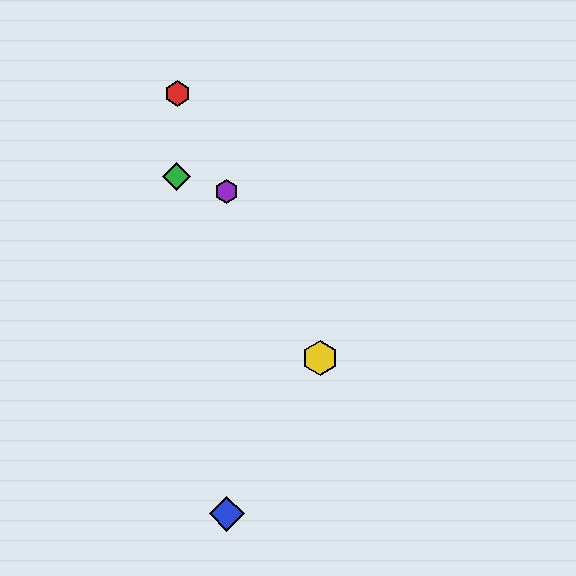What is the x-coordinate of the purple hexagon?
The purple hexagon is at x≈227.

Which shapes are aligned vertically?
The blue diamond, the purple hexagon are aligned vertically.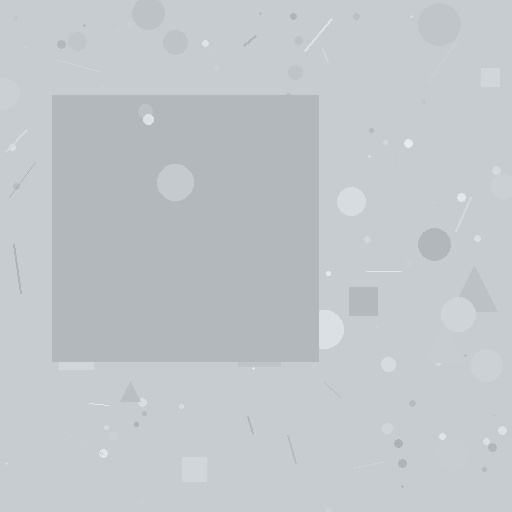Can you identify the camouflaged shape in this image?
The camouflaged shape is a square.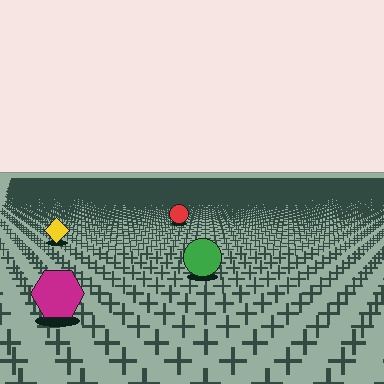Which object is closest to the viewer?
The magenta hexagon is closest. The texture marks near it are larger and more spread out.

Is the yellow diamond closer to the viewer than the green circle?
No. The green circle is closer — you can tell from the texture gradient: the ground texture is coarser near it.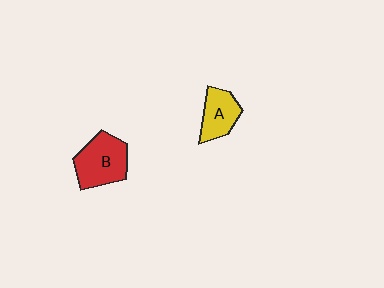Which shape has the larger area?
Shape B (red).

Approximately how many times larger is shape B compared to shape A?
Approximately 1.4 times.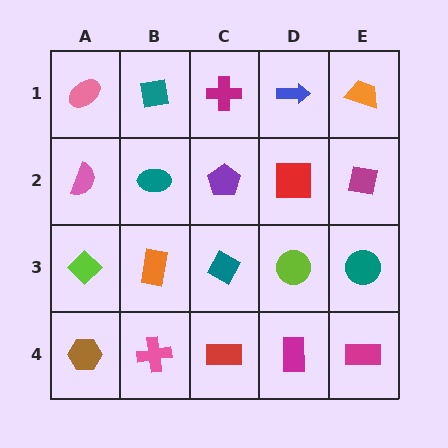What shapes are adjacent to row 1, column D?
A red square (row 2, column D), a magenta cross (row 1, column C), an orange trapezoid (row 1, column E).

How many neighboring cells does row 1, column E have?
2.